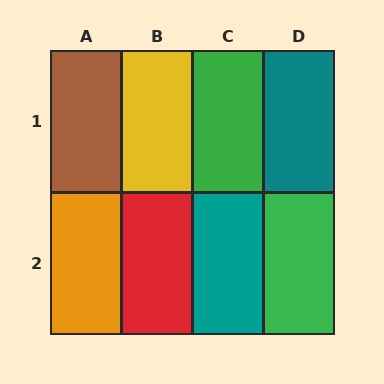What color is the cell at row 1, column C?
Green.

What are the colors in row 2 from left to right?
Orange, red, teal, green.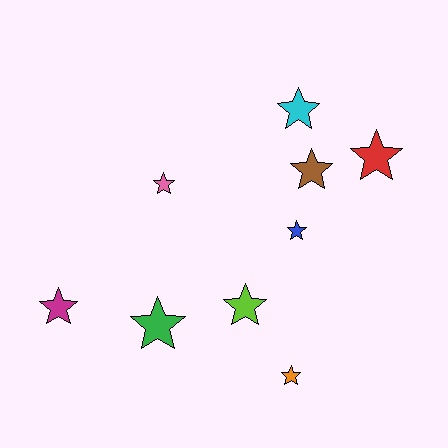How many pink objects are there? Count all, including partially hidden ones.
There is 1 pink object.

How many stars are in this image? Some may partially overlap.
There are 9 stars.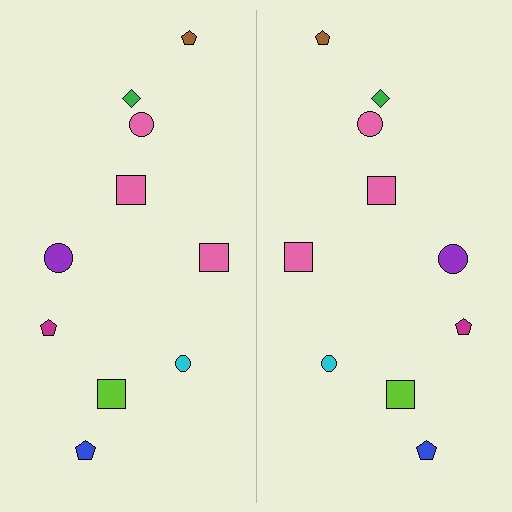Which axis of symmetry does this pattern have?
The pattern has a vertical axis of symmetry running through the center of the image.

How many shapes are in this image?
There are 20 shapes in this image.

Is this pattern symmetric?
Yes, this pattern has bilateral (reflection) symmetry.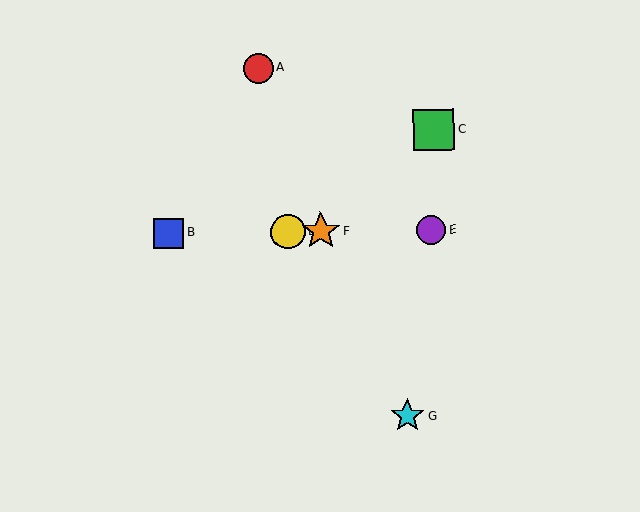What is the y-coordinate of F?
Object F is at y≈231.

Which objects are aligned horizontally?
Objects B, D, E, F are aligned horizontally.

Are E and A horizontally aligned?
No, E is at y≈230 and A is at y≈68.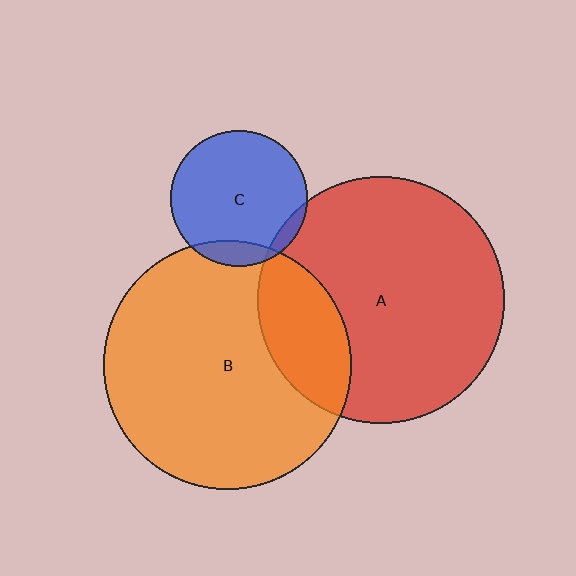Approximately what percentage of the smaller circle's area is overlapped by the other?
Approximately 5%.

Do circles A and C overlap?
Yes.